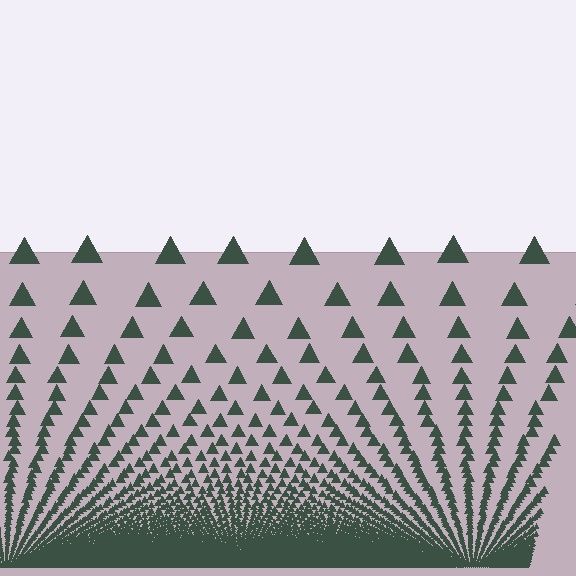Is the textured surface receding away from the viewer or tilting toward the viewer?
The surface appears to tilt toward the viewer. Texture elements get larger and sparser toward the top.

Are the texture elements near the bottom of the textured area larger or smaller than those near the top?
Smaller. The gradient is inverted — elements near the bottom are smaller and denser.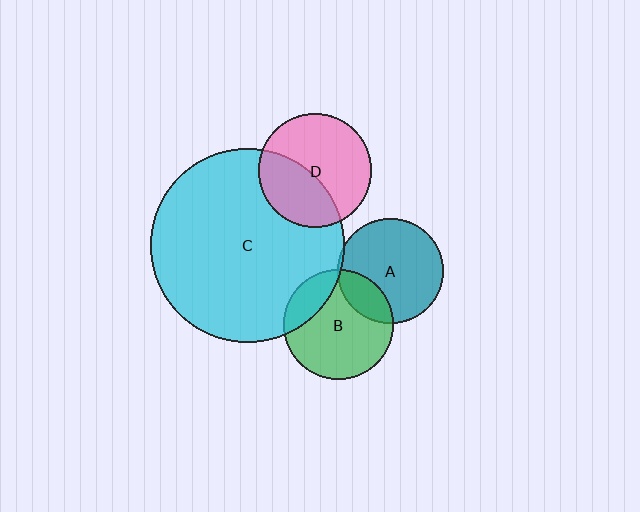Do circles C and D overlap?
Yes.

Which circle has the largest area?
Circle C (cyan).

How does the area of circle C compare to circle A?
Approximately 3.4 times.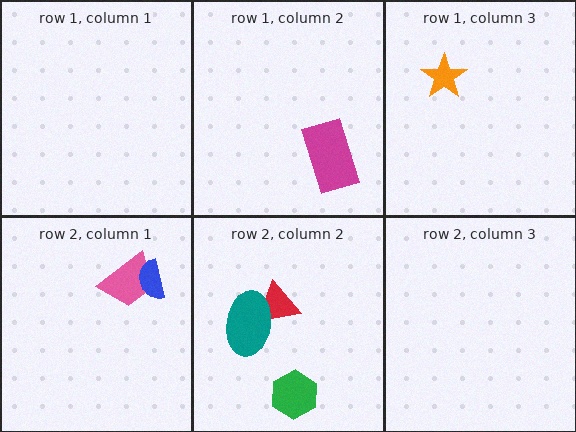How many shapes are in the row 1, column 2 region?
1.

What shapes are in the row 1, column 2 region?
The magenta rectangle.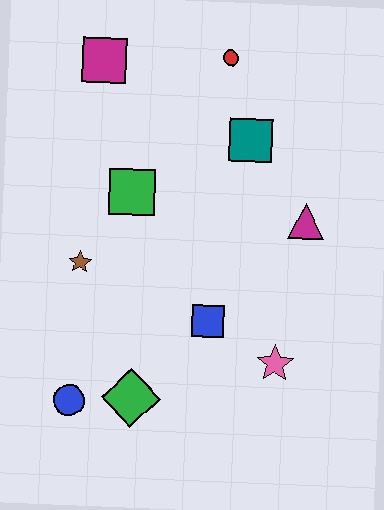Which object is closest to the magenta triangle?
The teal square is closest to the magenta triangle.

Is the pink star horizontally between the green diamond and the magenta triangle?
Yes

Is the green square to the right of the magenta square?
Yes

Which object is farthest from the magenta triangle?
The blue circle is farthest from the magenta triangle.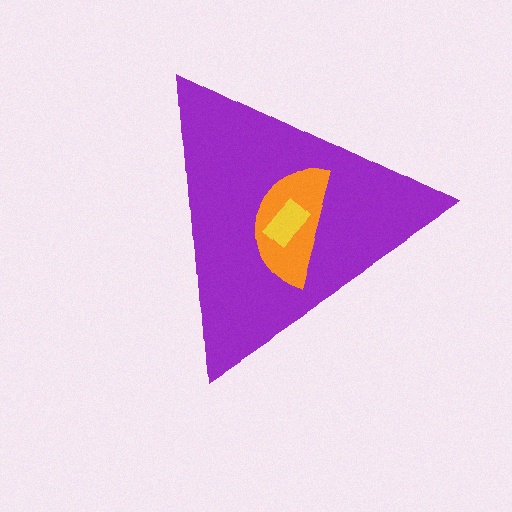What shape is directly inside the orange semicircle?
The yellow rectangle.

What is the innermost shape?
The yellow rectangle.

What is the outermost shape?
The purple triangle.